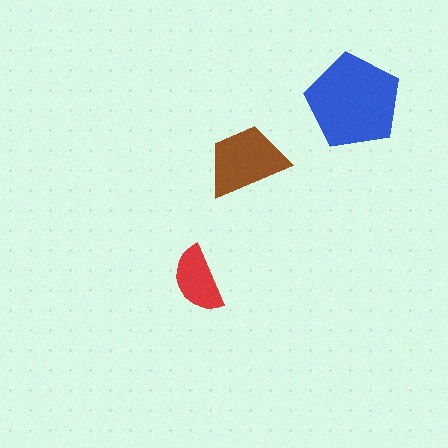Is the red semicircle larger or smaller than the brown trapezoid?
Smaller.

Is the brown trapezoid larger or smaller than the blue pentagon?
Smaller.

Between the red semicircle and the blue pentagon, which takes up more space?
The blue pentagon.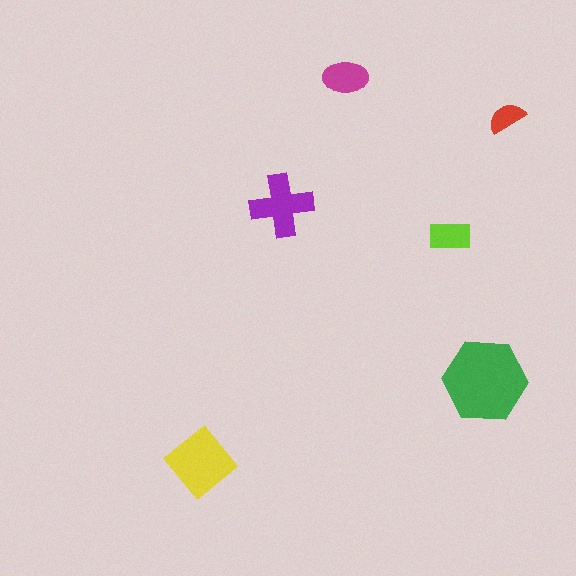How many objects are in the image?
There are 6 objects in the image.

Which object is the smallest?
The red semicircle.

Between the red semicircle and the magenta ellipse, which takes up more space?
The magenta ellipse.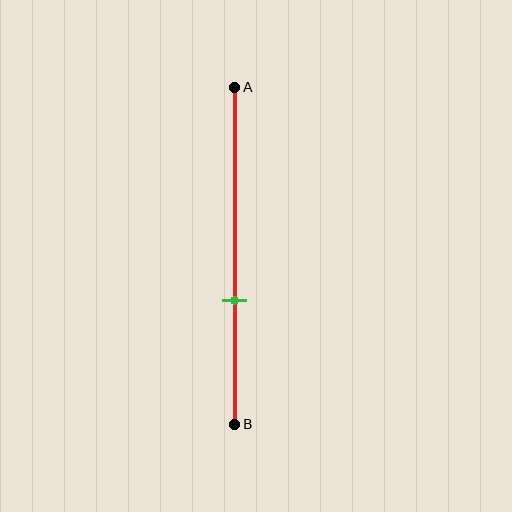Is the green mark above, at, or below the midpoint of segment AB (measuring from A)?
The green mark is below the midpoint of segment AB.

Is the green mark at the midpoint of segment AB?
No, the mark is at about 65% from A, not at the 50% midpoint.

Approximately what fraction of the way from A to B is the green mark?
The green mark is approximately 65% of the way from A to B.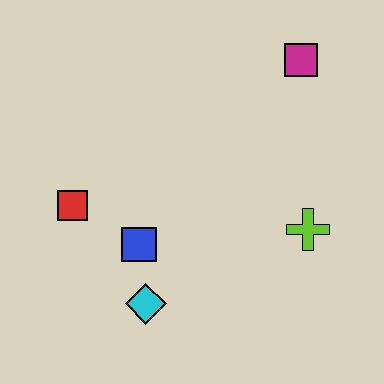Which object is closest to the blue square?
The cyan diamond is closest to the blue square.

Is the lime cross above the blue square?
Yes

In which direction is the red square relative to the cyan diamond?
The red square is above the cyan diamond.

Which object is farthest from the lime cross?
The red square is farthest from the lime cross.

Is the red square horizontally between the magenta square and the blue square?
No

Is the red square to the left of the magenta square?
Yes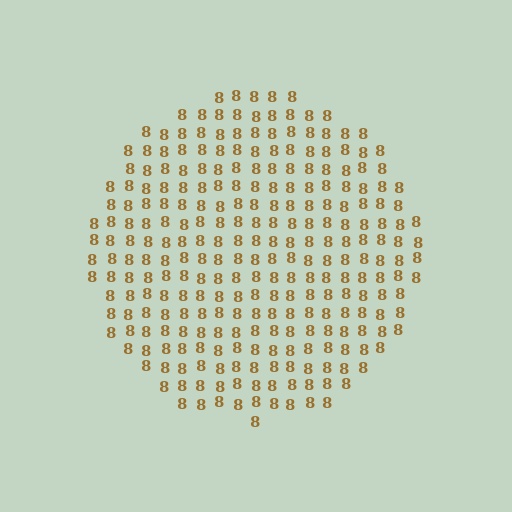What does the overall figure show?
The overall figure shows a circle.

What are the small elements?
The small elements are digit 8's.